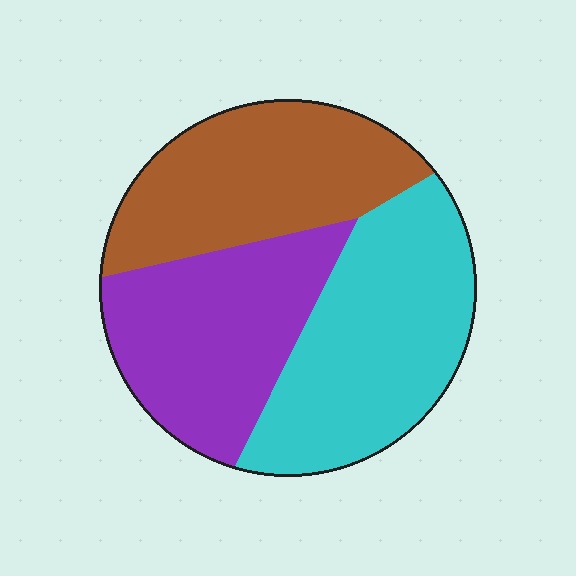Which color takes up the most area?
Cyan, at roughly 35%.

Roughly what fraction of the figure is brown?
Brown covers around 30% of the figure.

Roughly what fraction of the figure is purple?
Purple takes up about one third (1/3) of the figure.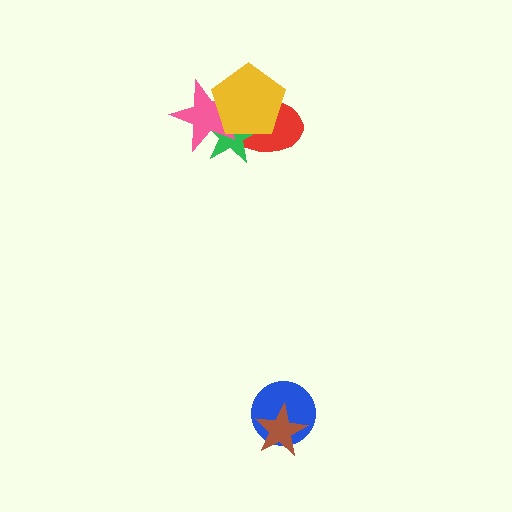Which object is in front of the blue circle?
The brown star is in front of the blue circle.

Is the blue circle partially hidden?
Yes, it is partially covered by another shape.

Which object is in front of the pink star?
The yellow pentagon is in front of the pink star.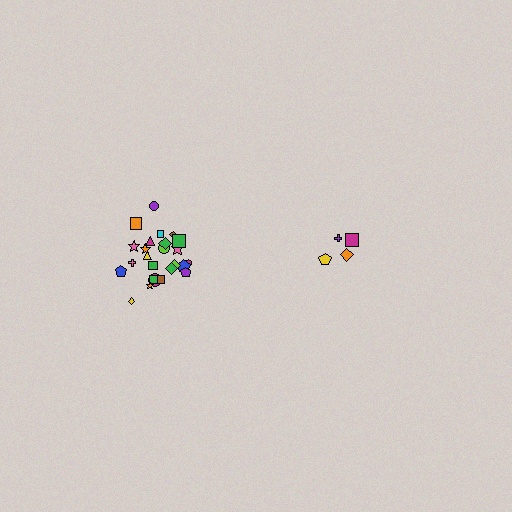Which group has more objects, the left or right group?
The left group.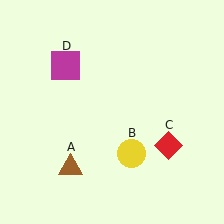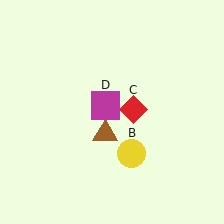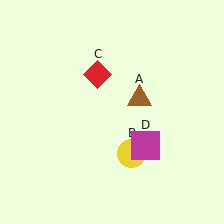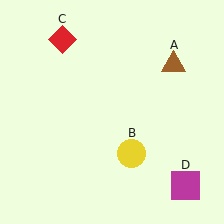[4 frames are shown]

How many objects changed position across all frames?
3 objects changed position: brown triangle (object A), red diamond (object C), magenta square (object D).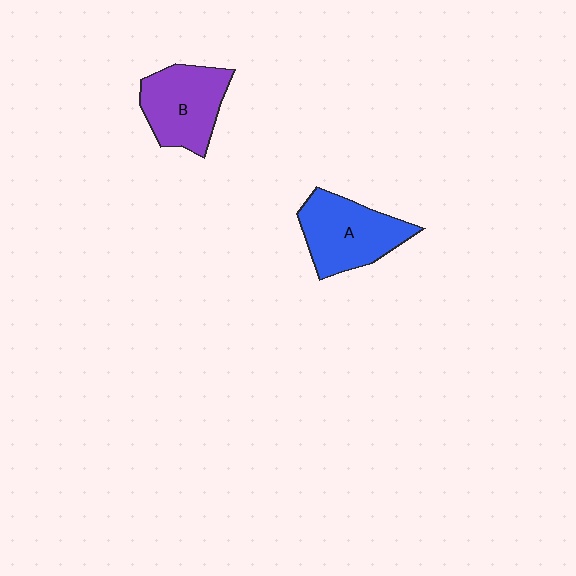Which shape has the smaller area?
Shape B (purple).